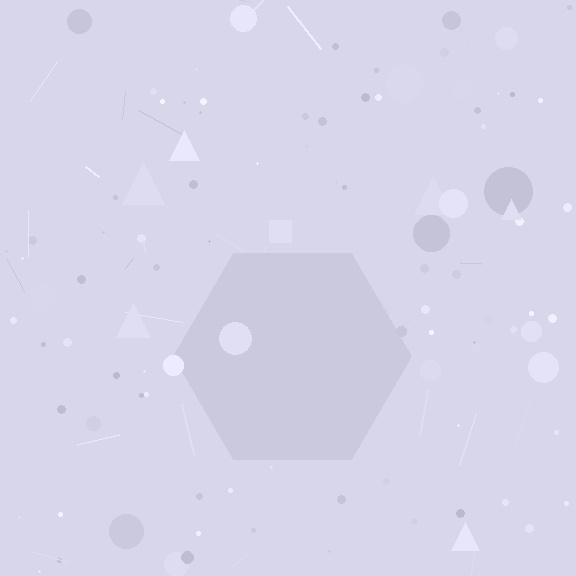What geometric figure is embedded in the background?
A hexagon is embedded in the background.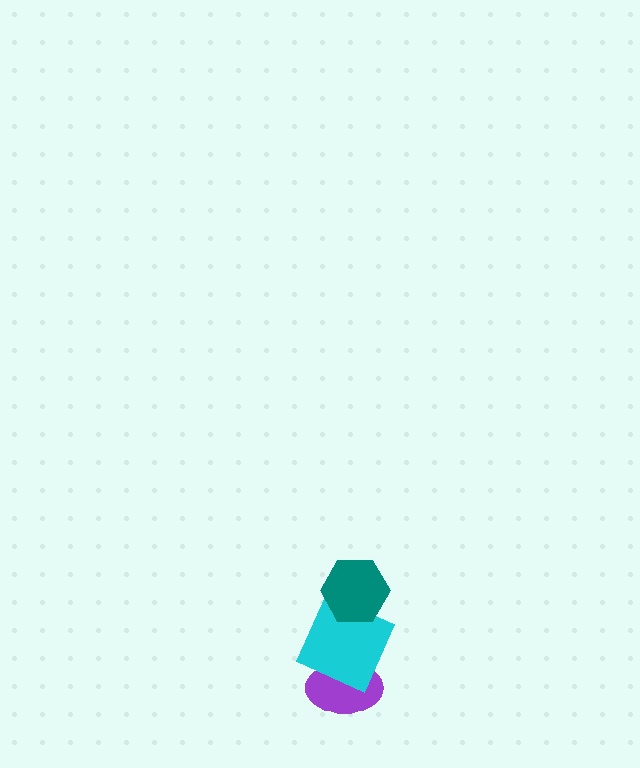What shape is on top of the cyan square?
The teal hexagon is on top of the cyan square.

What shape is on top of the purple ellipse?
The cyan square is on top of the purple ellipse.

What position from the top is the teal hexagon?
The teal hexagon is 1st from the top.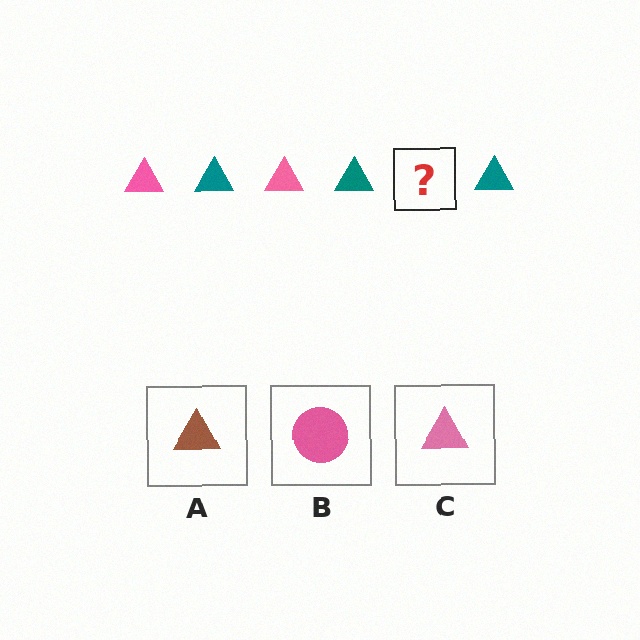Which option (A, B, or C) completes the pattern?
C.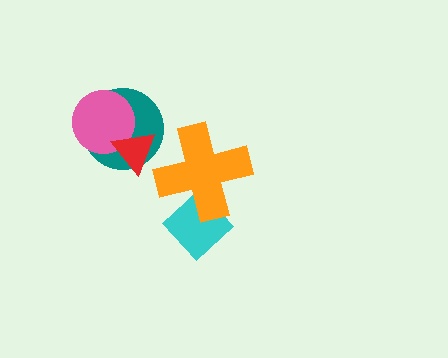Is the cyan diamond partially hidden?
Yes, it is partially covered by another shape.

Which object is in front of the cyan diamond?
The orange cross is in front of the cyan diamond.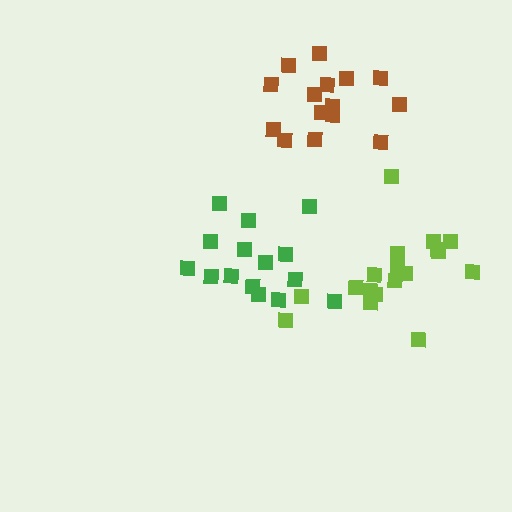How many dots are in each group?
Group 1: 15 dots, Group 2: 15 dots, Group 3: 18 dots (48 total).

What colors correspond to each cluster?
The clusters are colored: brown, green, lime.